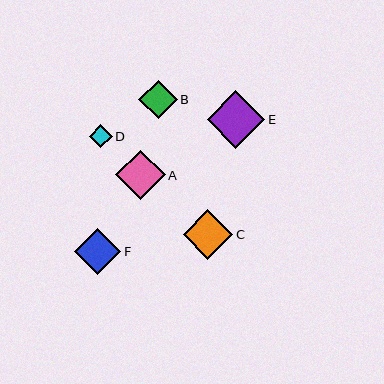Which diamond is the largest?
Diamond E is the largest with a size of approximately 58 pixels.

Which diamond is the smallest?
Diamond D is the smallest with a size of approximately 23 pixels.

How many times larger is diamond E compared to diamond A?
Diamond E is approximately 1.2 times the size of diamond A.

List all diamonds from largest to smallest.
From largest to smallest: E, C, A, F, B, D.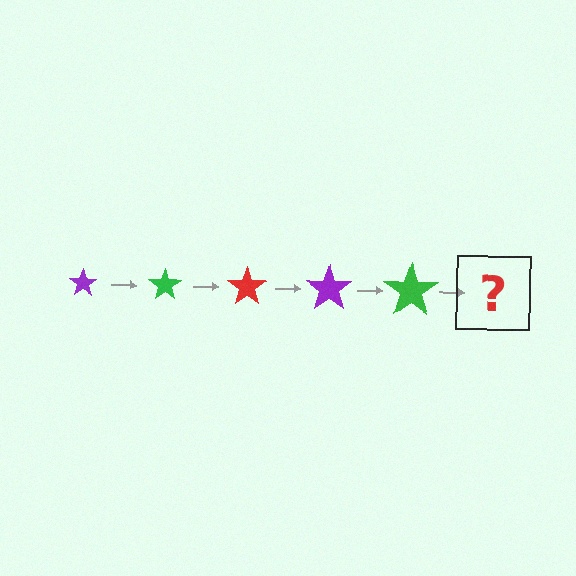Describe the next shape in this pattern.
It should be a red star, larger than the previous one.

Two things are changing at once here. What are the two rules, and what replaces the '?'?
The two rules are that the star grows larger each step and the color cycles through purple, green, and red. The '?' should be a red star, larger than the previous one.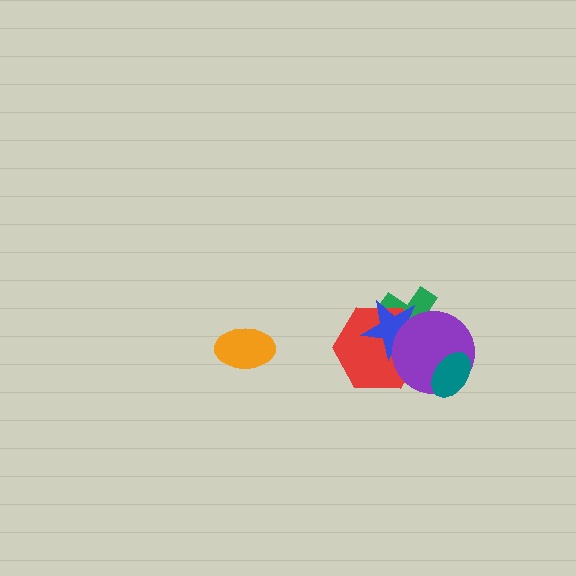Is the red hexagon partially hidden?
Yes, it is partially covered by another shape.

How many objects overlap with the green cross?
3 objects overlap with the green cross.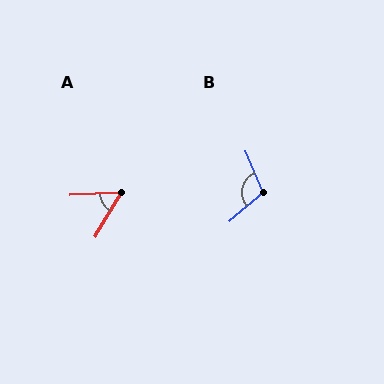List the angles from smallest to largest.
A (56°), B (108°).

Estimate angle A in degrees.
Approximately 56 degrees.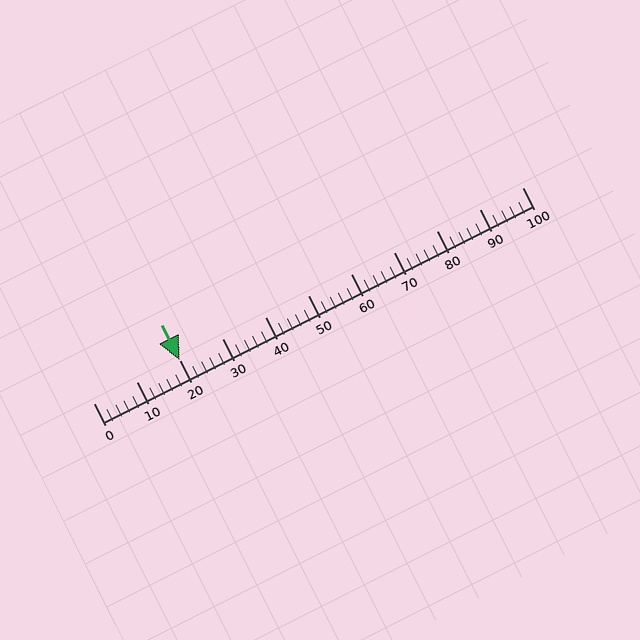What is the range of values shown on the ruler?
The ruler shows values from 0 to 100.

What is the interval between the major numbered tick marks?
The major tick marks are spaced 10 units apart.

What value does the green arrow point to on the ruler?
The green arrow points to approximately 20.